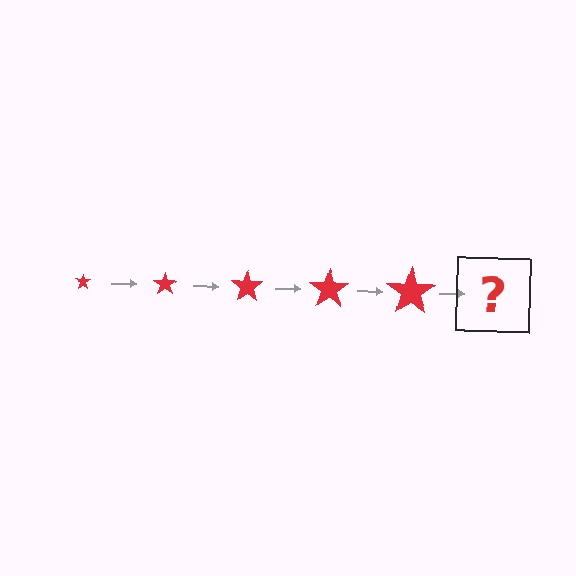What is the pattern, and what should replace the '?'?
The pattern is that the star gets progressively larger each step. The '?' should be a red star, larger than the previous one.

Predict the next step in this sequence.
The next step is a red star, larger than the previous one.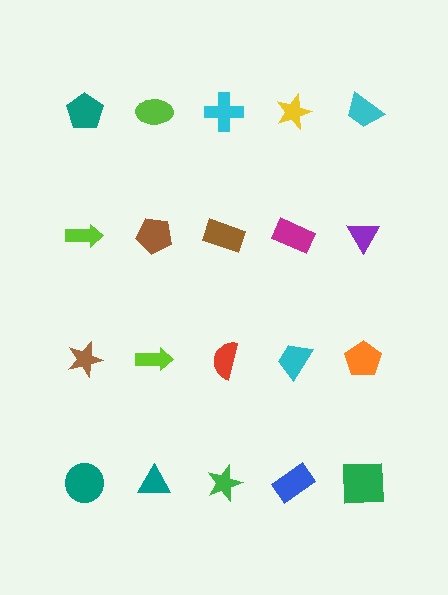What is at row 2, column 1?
A lime arrow.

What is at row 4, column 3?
A green star.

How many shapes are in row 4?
5 shapes.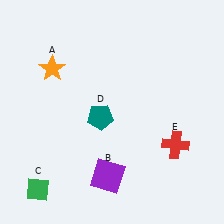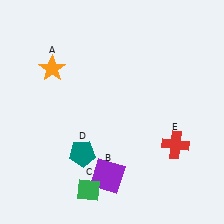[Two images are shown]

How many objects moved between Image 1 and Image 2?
2 objects moved between the two images.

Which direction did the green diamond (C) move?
The green diamond (C) moved right.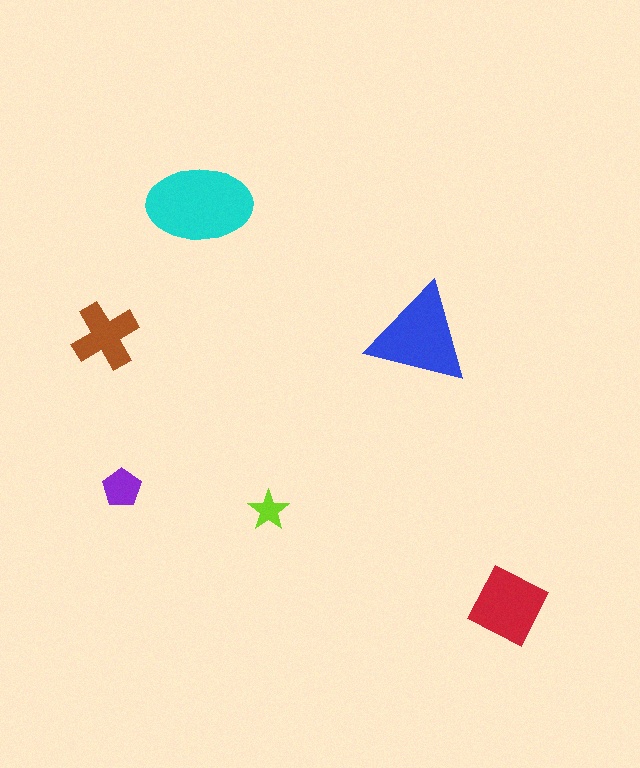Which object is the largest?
The cyan ellipse.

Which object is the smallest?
The lime star.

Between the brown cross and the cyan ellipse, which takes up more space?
The cyan ellipse.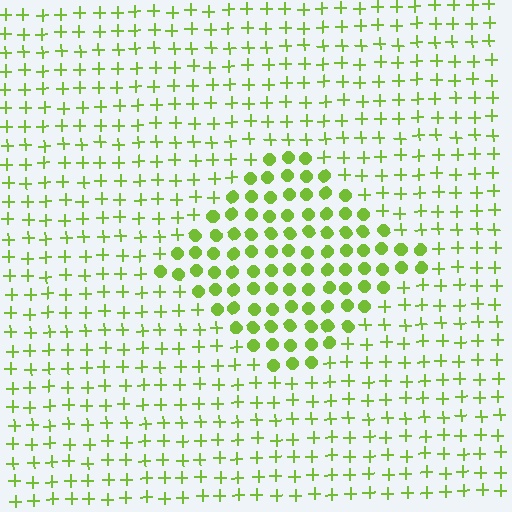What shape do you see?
I see a diamond.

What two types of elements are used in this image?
The image uses circles inside the diamond region and plus signs outside it.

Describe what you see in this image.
The image is filled with small lime elements arranged in a uniform grid. A diamond-shaped region contains circles, while the surrounding area contains plus signs. The boundary is defined purely by the change in element shape.